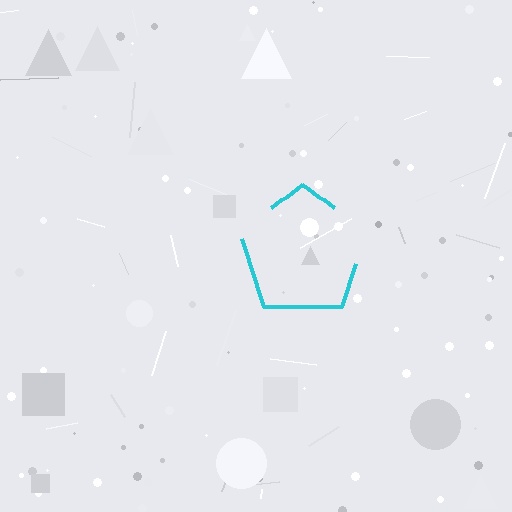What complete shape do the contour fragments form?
The contour fragments form a pentagon.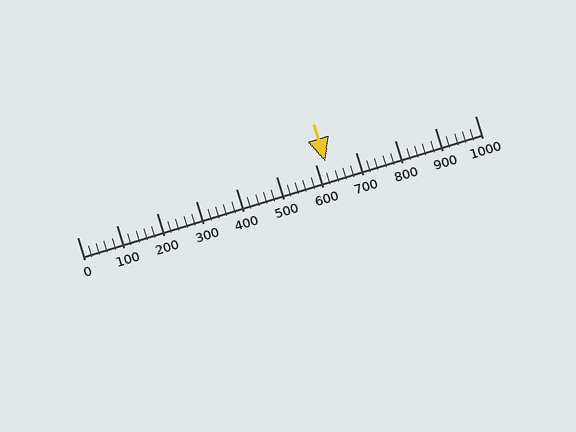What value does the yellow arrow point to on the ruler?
The yellow arrow points to approximately 624.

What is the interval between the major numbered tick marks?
The major tick marks are spaced 100 units apart.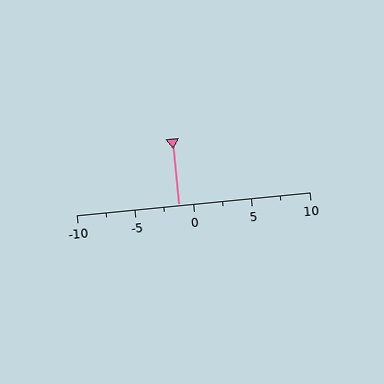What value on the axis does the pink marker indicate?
The marker indicates approximately -1.2.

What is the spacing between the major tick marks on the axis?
The major ticks are spaced 5 apart.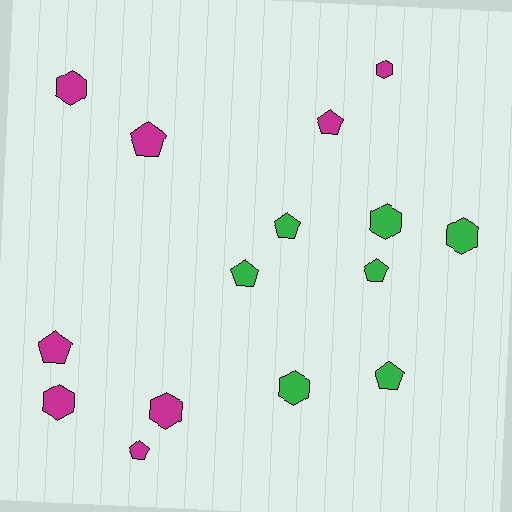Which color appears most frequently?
Magenta, with 8 objects.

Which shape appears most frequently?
Pentagon, with 8 objects.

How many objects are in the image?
There are 15 objects.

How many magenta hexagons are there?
There are 4 magenta hexagons.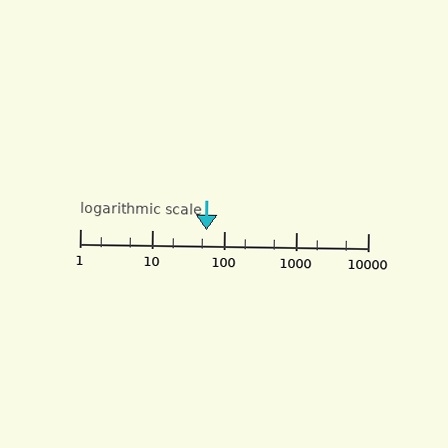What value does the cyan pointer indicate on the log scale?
The pointer indicates approximately 58.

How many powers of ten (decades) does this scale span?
The scale spans 4 decades, from 1 to 10000.